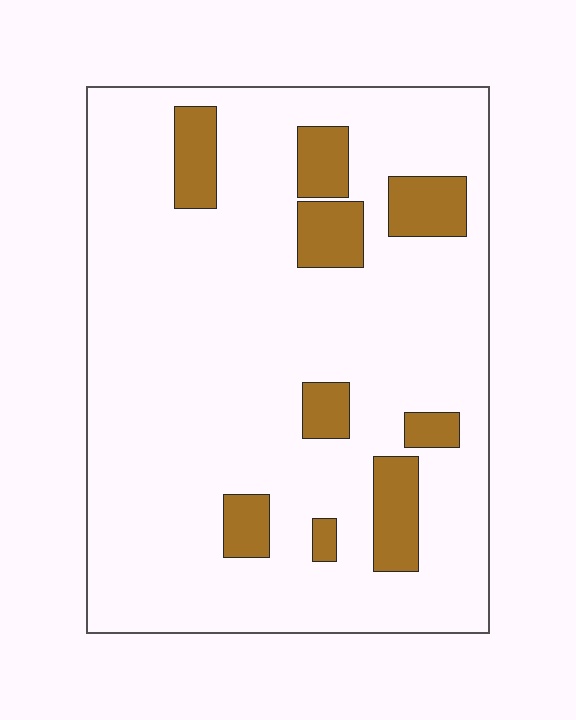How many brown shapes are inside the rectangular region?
9.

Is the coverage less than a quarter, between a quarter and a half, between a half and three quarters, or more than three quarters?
Less than a quarter.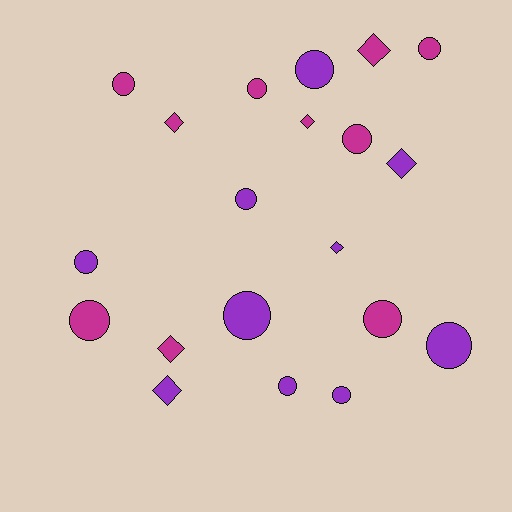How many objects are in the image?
There are 20 objects.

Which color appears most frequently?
Magenta, with 10 objects.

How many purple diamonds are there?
There are 3 purple diamonds.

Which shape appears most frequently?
Circle, with 13 objects.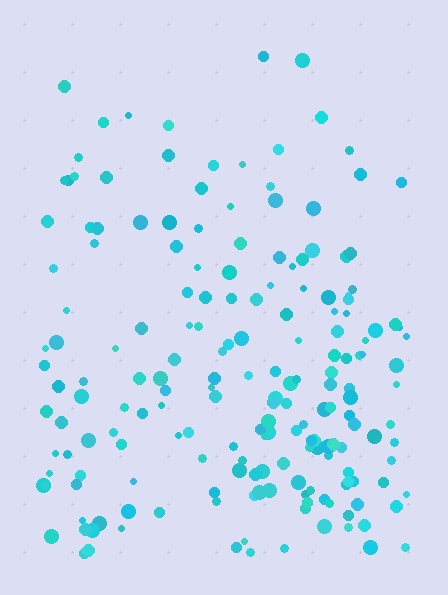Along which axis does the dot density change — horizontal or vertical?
Vertical.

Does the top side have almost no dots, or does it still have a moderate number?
Still a moderate number, just noticeably fewer than the bottom.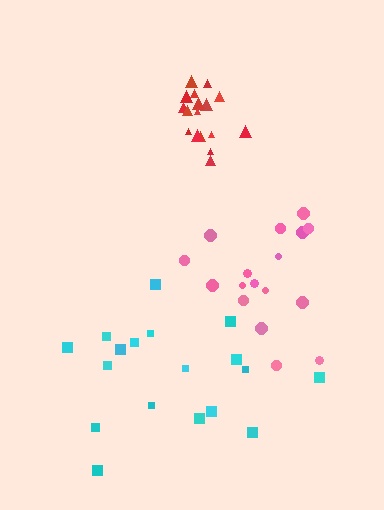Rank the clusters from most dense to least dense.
red, pink, cyan.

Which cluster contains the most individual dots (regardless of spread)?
Cyan (18).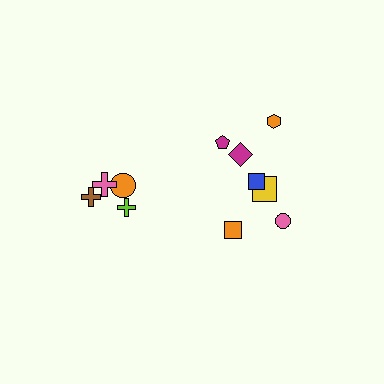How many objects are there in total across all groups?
There are 11 objects.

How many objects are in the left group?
There are 4 objects.